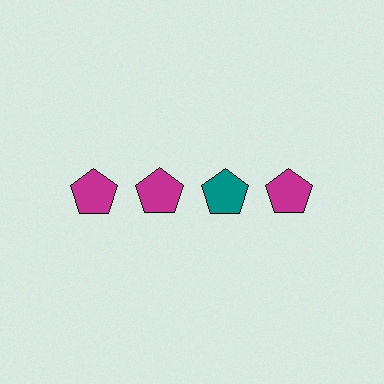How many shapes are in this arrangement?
There are 4 shapes arranged in a grid pattern.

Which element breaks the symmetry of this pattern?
The teal pentagon in the top row, center column breaks the symmetry. All other shapes are magenta pentagons.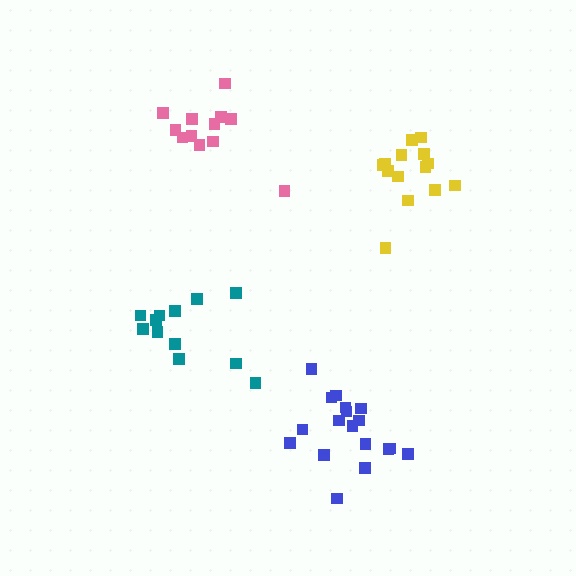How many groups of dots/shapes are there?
There are 4 groups.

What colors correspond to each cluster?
The clusters are colored: pink, teal, yellow, blue.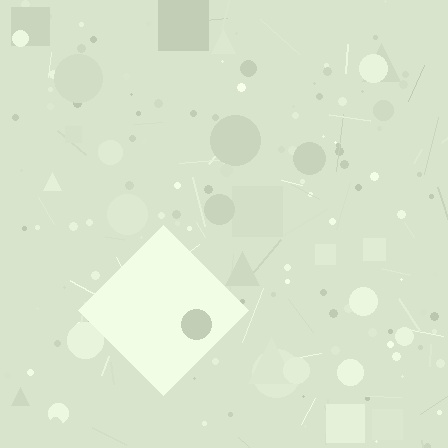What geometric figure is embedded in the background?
A diamond is embedded in the background.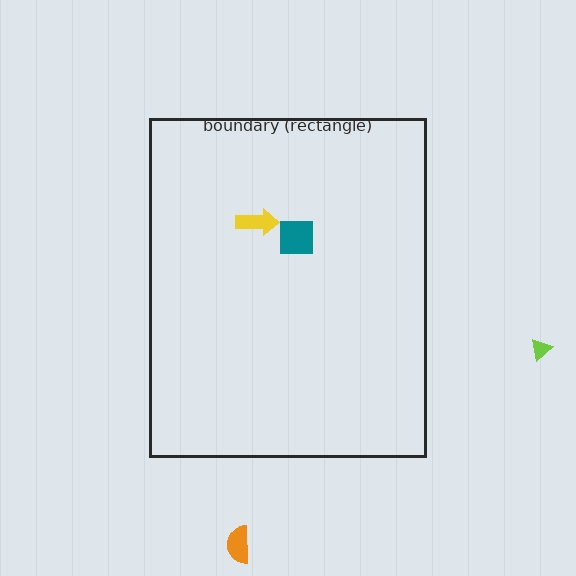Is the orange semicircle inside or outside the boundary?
Outside.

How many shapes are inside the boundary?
2 inside, 2 outside.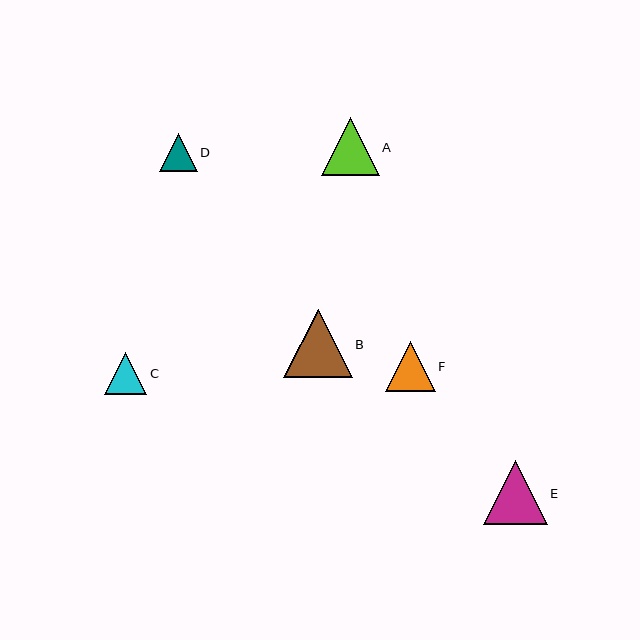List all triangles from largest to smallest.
From largest to smallest: B, E, A, F, C, D.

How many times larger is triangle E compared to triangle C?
Triangle E is approximately 1.5 times the size of triangle C.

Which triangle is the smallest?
Triangle D is the smallest with a size of approximately 38 pixels.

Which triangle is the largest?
Triangle B is the largest with a size of approximately 68 pixels.